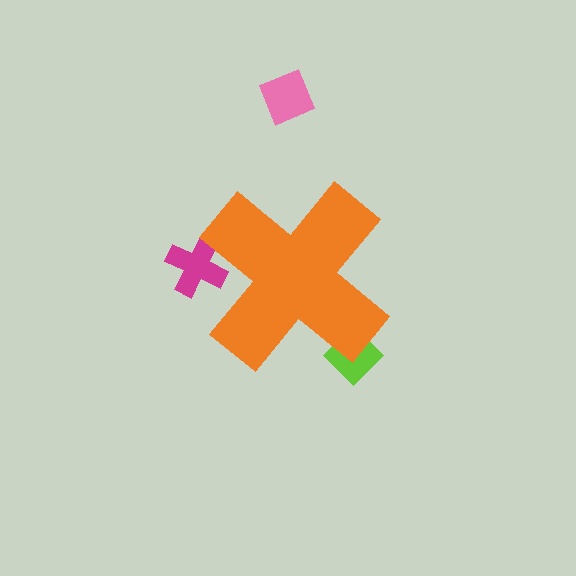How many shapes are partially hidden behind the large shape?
2 shapes are partially hidden.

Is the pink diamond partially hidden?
No, the pink diamond is fully visible.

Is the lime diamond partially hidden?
Yes, the lime diamond is partially hidden behind the orange cross.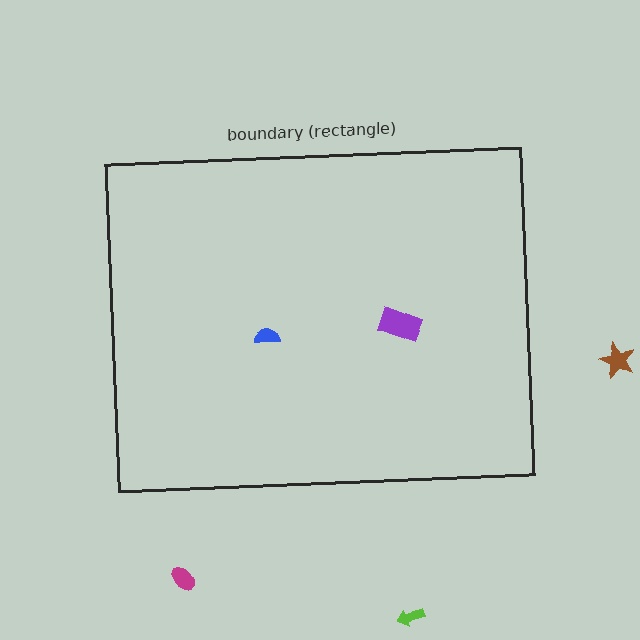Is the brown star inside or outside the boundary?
Outside.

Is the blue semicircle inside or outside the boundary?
Inside.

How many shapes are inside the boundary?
2 inside, 3 outside.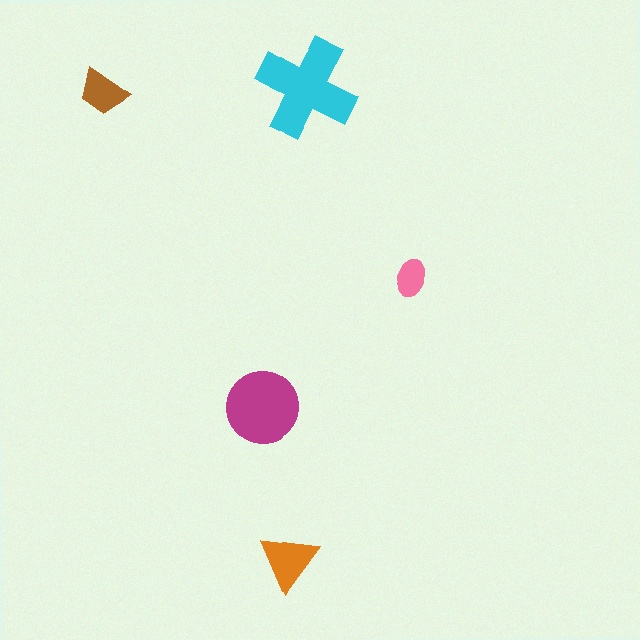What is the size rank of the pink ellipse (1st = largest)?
5th.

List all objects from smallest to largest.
The pink ellipse, the brown trapezoid, the orange triangle, the magenta circle, the cyan cross.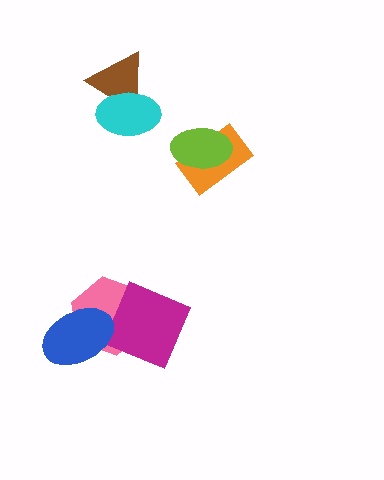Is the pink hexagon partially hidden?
Yes, it is partially covered by another shape.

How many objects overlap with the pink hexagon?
2 objects overlap with the pink hexagon.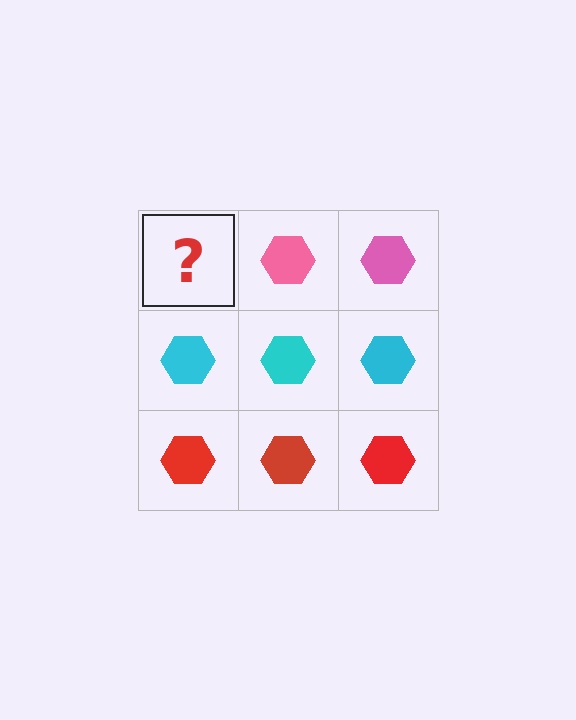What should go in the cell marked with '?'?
The missing cell should contain a pink hexagon.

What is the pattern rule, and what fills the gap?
The rule is that each row has a consistent color. The gap should be filled with a pink hexagon.